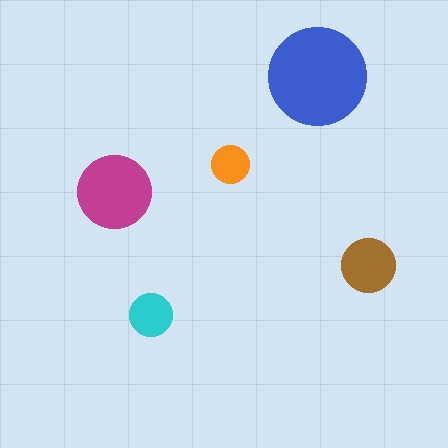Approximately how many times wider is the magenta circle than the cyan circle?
About 1.5 times wider.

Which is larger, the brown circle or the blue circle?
The blue one.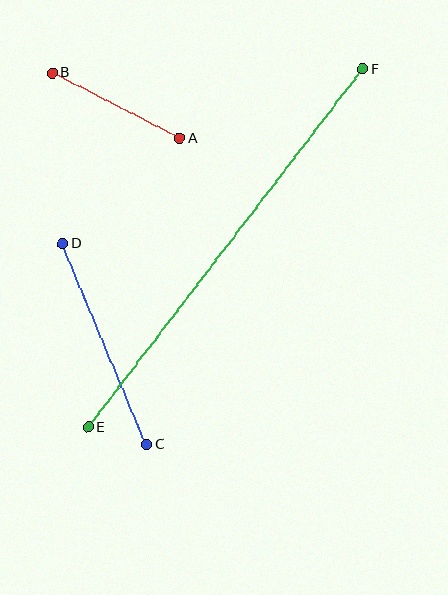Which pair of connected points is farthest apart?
Points E and F are farthest apart.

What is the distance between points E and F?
The distance is approximately 451 pixels.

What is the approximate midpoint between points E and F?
The midpoint is at approximately (225, 248) pixels.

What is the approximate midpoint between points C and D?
The midpoint is at approximately (105, 344) pixels.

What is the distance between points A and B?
The distance is approximately 143 pixels.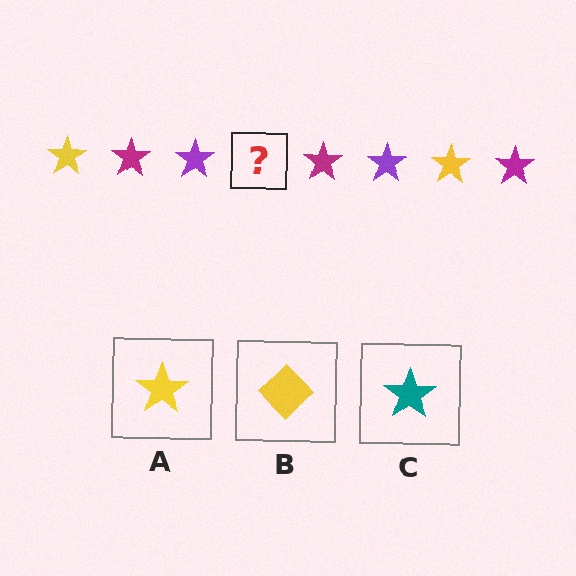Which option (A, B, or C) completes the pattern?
A.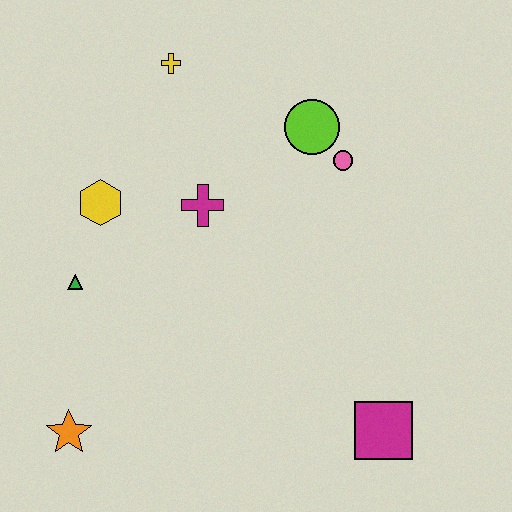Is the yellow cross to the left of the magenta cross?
Yes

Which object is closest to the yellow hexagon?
The green triangle is closest to the yellow hexagon.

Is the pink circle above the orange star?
Yes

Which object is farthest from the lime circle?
The orange star is farthest from the lime circle.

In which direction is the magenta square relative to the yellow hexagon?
The magenta square is to the right of the yellow hexagon.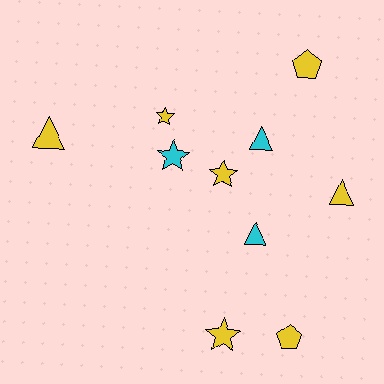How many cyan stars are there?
There is 1 cyan star.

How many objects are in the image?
There are 10 objects.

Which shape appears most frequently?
Star, with 4 objects.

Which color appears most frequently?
Yellow, with 7 objects.